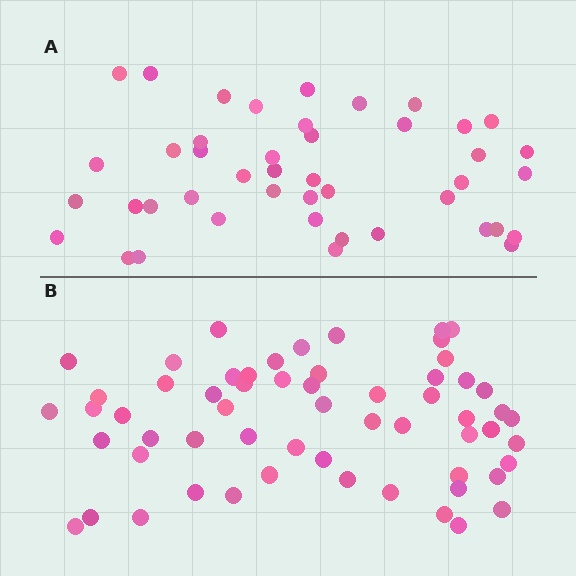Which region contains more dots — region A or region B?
Region B (the bottom region) has more dots.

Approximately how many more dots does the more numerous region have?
Region B has approximately 15 more dots than region A.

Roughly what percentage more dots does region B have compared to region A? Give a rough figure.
About 35% more.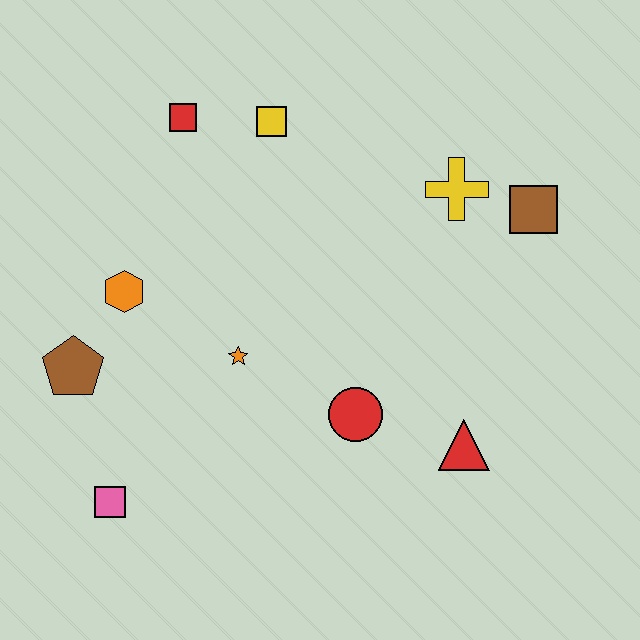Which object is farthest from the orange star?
The brown square is farthest from the orange star.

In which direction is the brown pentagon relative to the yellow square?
The brown pentagon is below the yellow square.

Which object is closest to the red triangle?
The red circle is closest to the red triangle.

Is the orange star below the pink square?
No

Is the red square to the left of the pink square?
No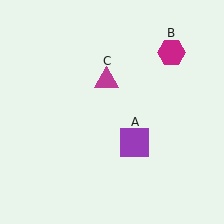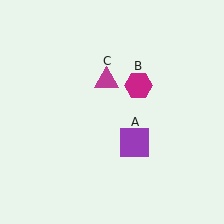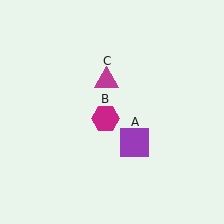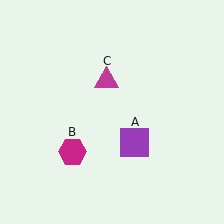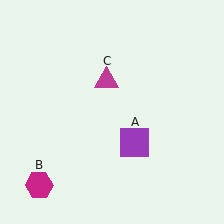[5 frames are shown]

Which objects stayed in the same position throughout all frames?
Purple square (object A) and magenta triangle (object C) remained stationary.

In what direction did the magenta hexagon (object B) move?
The magenta hexagon (object B) moved down and to the left.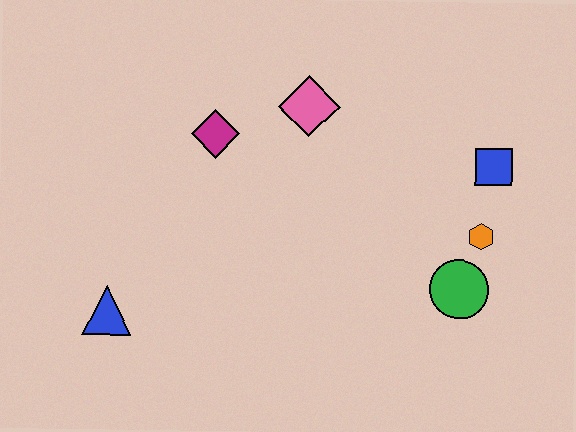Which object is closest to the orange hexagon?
The green circle is closest to the orange hexagon.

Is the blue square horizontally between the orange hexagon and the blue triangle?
No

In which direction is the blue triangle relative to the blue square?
The blue triangle is to the left of the blue square.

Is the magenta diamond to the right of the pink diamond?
No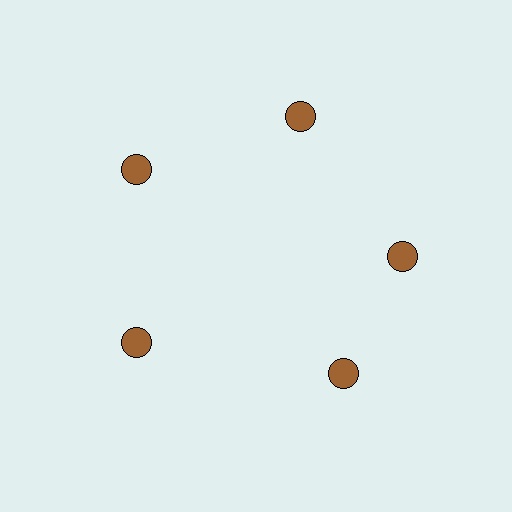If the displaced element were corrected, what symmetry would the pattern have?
It would have 5-fold rotational symmetry — the pattern would map onto itself every 72 degrees.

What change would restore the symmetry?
The symmetry would be restored by rotating it back into even spacing with its neighbors so that all 5 circles sit at equal angles and equal distance from the center.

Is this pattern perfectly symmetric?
No. The 5 brown circles are arranged in a ring, but one element near the 5 o'clock position is rotated out of alignment along the ring, breaking the 5-fold rotational symmetry.